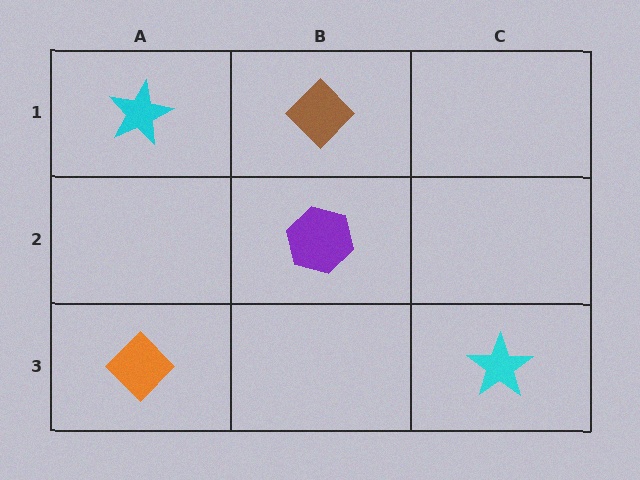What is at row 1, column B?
A brown diamond.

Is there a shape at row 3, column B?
No, that cell is empty.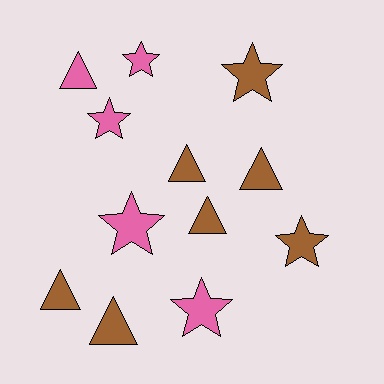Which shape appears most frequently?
Triangle, with 6 objects.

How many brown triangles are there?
There are 5 brown triangles.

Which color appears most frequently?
Brown, with 7 objects.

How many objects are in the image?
There are 12 objects.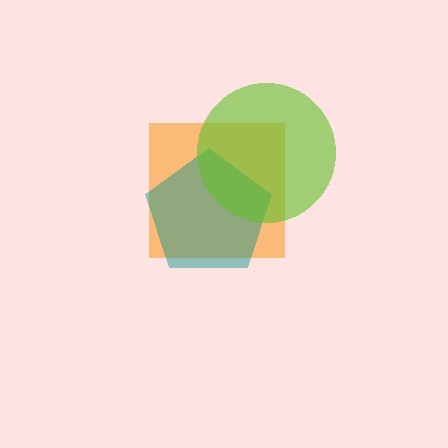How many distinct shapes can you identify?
There are 3 distinct shapes: an orange square, a teal pentagon, a lime circle.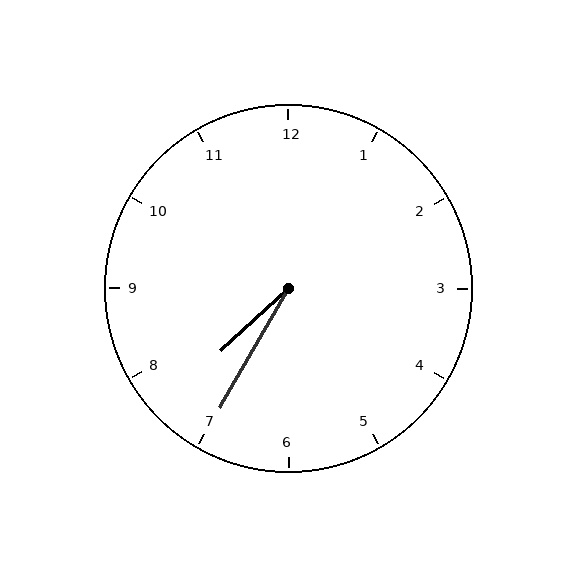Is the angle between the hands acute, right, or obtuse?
It is acute.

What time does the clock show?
7:35.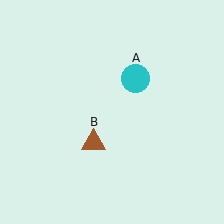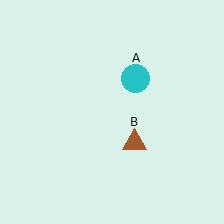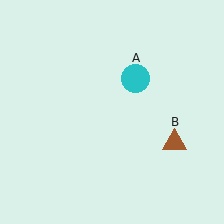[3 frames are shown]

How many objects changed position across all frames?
1 object changed position: brown triangle (object B).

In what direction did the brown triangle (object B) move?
The brown triangle (object B) moved right.